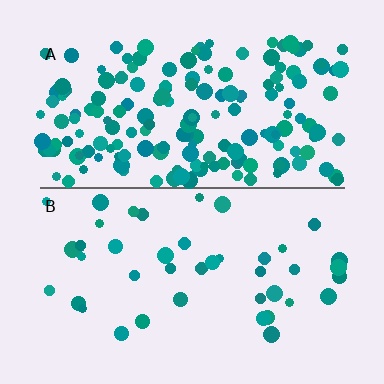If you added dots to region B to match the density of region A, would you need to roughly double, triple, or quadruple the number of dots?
Approximately quadruple.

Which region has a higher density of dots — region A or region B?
A (the top).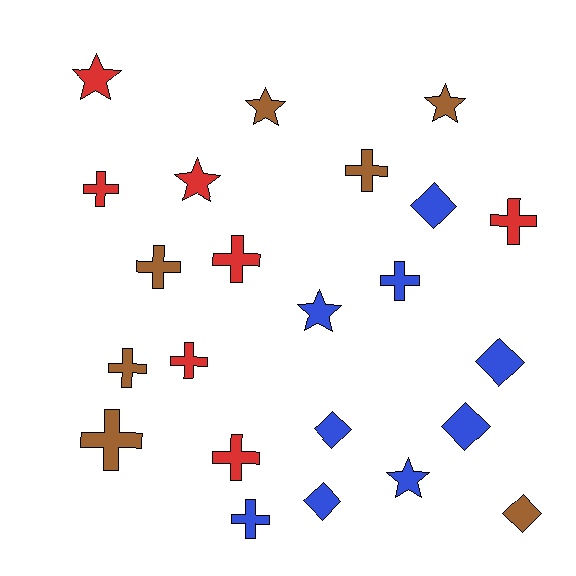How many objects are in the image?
There are 23 objects.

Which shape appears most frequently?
Cross, with 11 objects.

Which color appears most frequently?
Blue, with 9 objects.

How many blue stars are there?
There are 2 blue stars.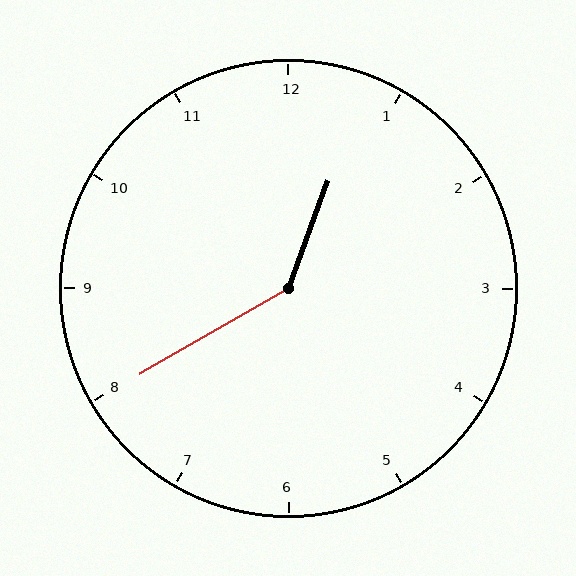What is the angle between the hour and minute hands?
Approximately 140 degrees.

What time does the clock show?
12:40.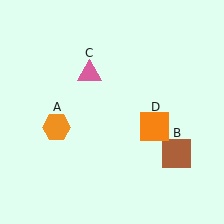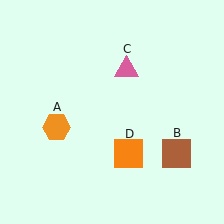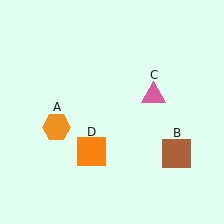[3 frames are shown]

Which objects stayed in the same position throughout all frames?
Orange hexagon (object A) and brown square (object B) remained stationary.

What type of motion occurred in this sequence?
The pink triangle (object C), orange square (object D) rotated clockwise around the center of the scene.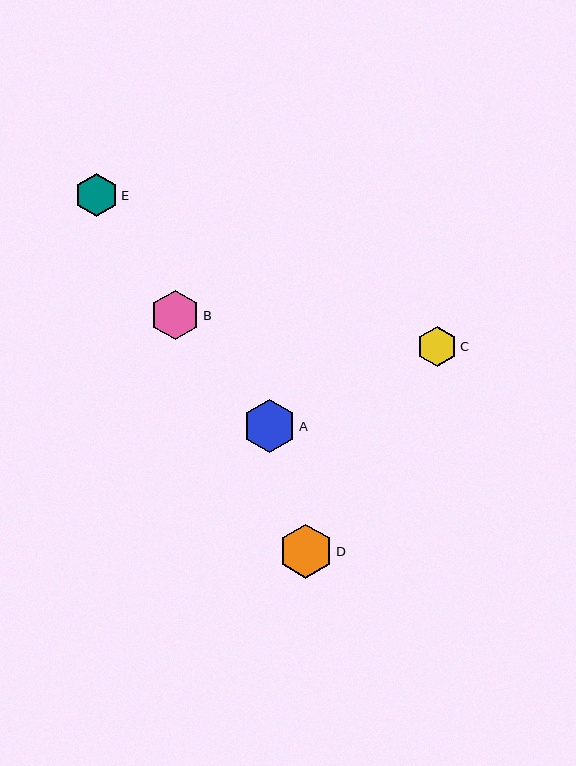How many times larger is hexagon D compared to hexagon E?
Hexagon D is approximately 1.2 times the size of hexagon E.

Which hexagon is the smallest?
Hexagon C is the smallest with a size of approximately 40 pixels.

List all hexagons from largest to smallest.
From largest to smallest: D, A, B, E, C.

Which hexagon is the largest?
Hexagon D is the largest with a size of approximately 54 pixels.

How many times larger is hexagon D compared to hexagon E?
Hexagon D is approximately 1.2 times the size of hexagon E.